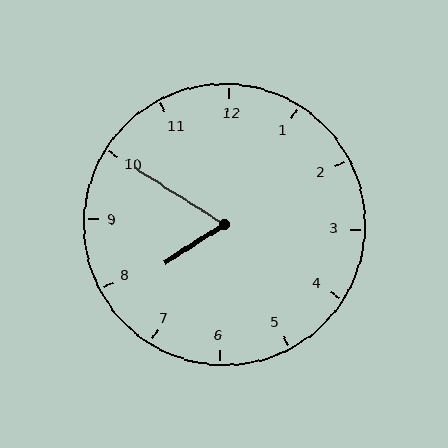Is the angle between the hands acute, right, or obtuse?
It is acute.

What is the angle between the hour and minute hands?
Approximately 65 degrees.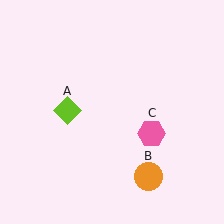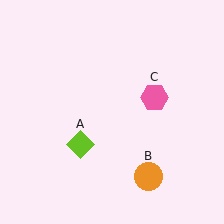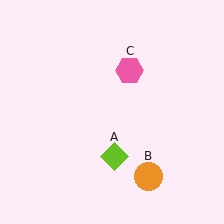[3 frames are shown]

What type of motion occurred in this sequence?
The lime diamond (object A), pink hexagon (object C) rotated counterclockwise around the center of the scene.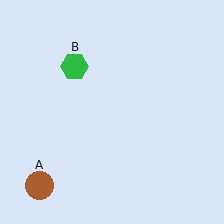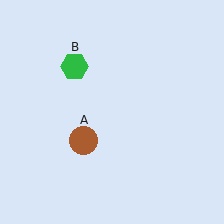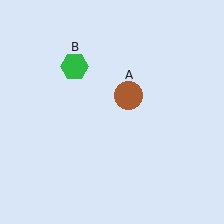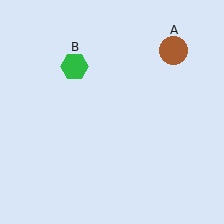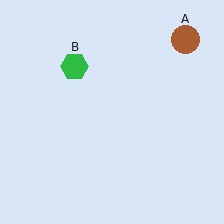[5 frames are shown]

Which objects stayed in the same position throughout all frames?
Green hexagon (object B) remained stationary.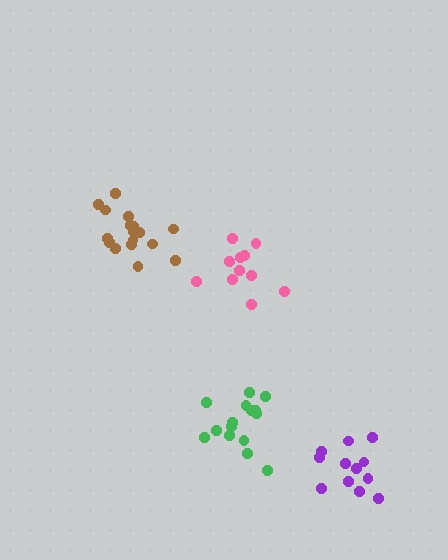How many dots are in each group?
Group 1: 12 dots, Group 2: 17 dots, Group 3: 15 dots, Group 4: 11 dots (55 total).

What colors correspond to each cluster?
The clusters are colored: purple, brown, green, pink.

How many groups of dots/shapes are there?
There are 4 groups.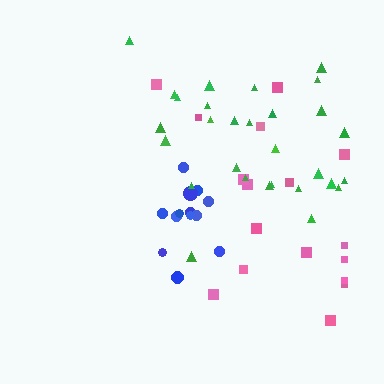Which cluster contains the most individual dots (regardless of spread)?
Green (29).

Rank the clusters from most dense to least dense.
blue, green, pink.